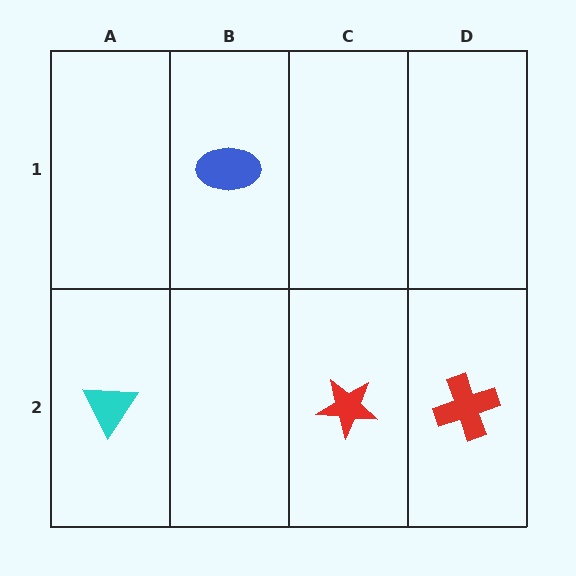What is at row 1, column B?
A blue ellipse.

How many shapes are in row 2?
3 shapes.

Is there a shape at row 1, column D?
No, that cell is empty.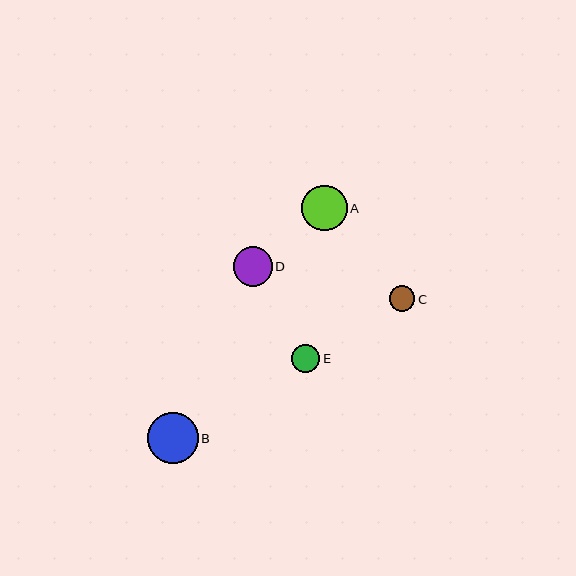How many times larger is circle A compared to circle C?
Circle A is approximately 1.8 times the size of circle C.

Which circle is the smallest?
Circle C is the smallest with a size of approximately 26 pixels.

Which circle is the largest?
Circle B is the largest with a size of approximately 51 pixels.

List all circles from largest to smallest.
From largest to smallest: B, A, D, E, C.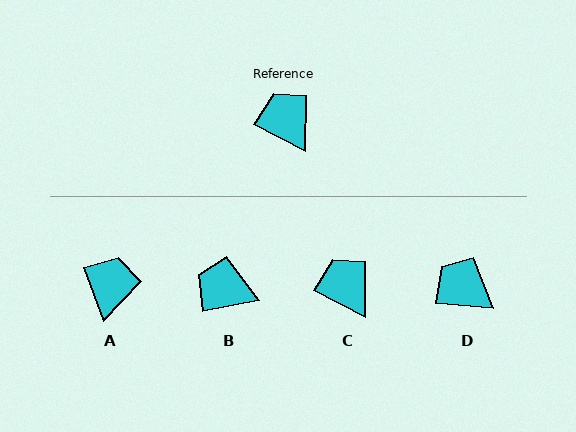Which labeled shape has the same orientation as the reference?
C.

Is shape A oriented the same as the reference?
No, it is off by about 43 degrees.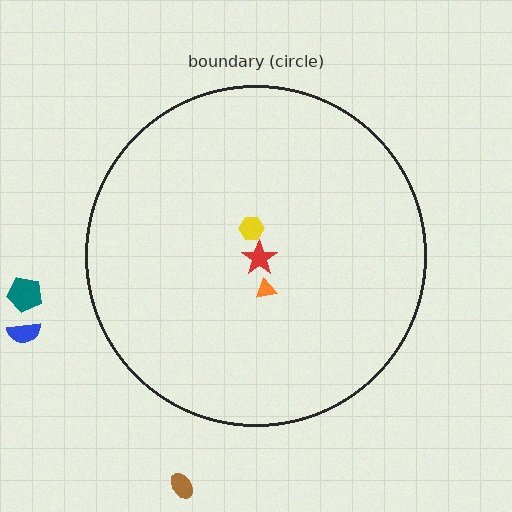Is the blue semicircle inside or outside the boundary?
Outside.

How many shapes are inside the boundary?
3 inside, 3 outside.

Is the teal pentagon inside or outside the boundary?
Outside.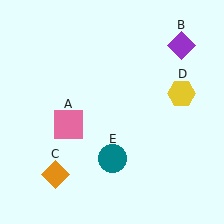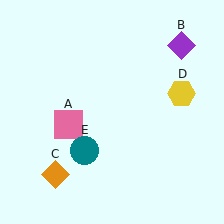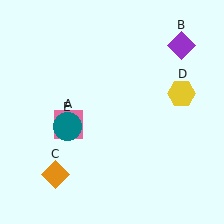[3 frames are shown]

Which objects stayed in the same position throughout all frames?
Pink square (object A) and purple diamond (object B) and orange diamond (object C) and yellow hexagon (object D) remained stationary.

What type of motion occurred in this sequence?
The teal circle (object E) rotated clockwise around the center of the scene.